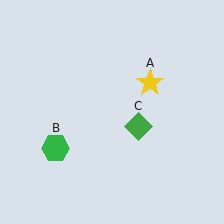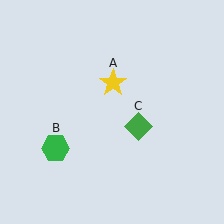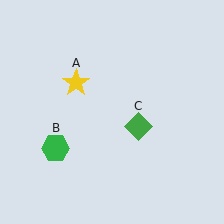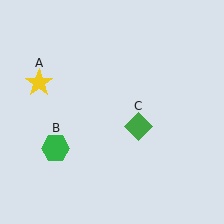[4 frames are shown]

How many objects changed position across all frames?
1 object changed position: yellow star (object A).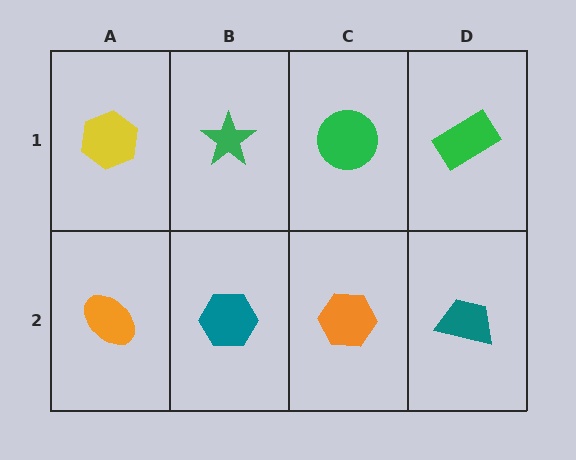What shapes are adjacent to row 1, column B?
A teal hexagon (row 2, column B), a yellow hexagon (row 1, column A), a green circle (row 1, column C).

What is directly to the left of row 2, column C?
A teal hexagon.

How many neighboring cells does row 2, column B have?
3.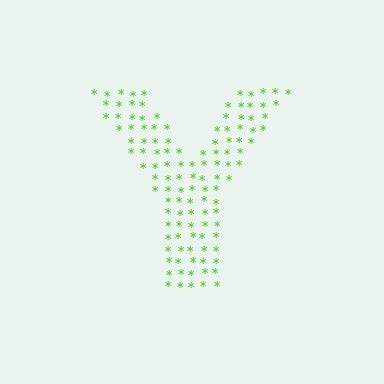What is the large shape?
The large shape is the letter Y.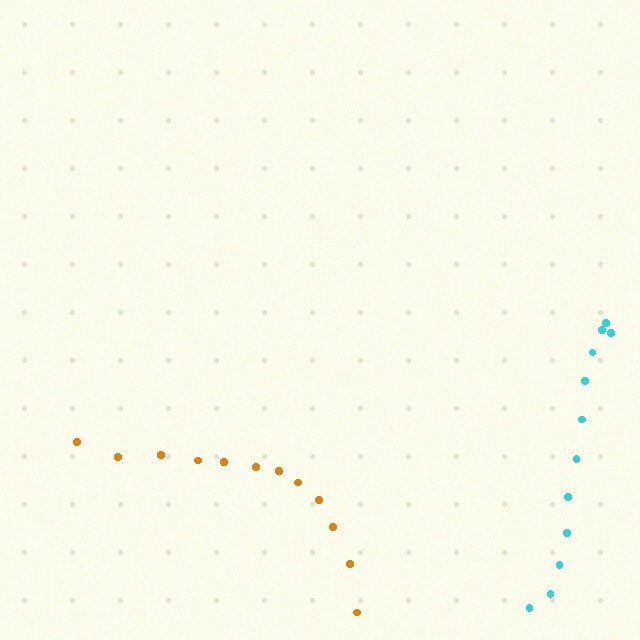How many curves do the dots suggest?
There are 2 distinct paths.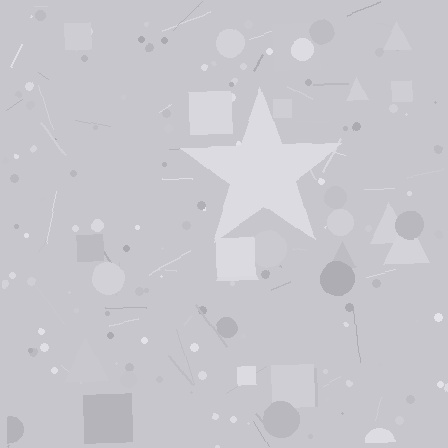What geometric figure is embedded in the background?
A star is embedded in the background.